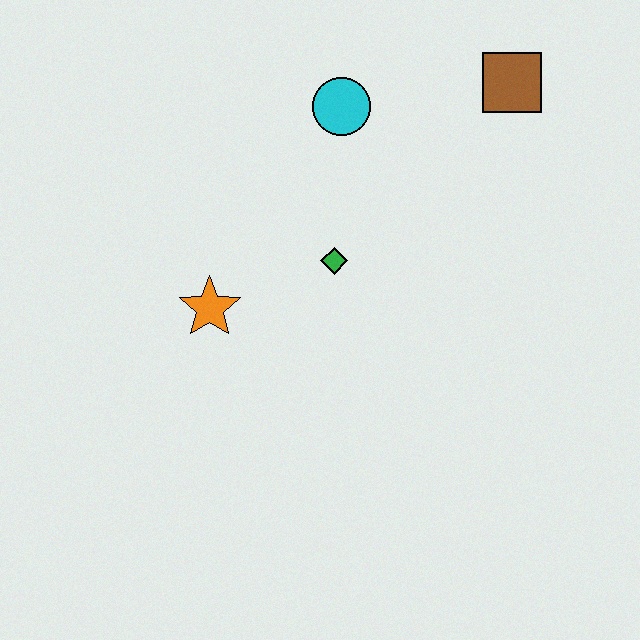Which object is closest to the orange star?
The green diamond is closest to the orange star.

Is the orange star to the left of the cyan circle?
Yes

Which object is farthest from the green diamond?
The brown square is farthest from the green diamond.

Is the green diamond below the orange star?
No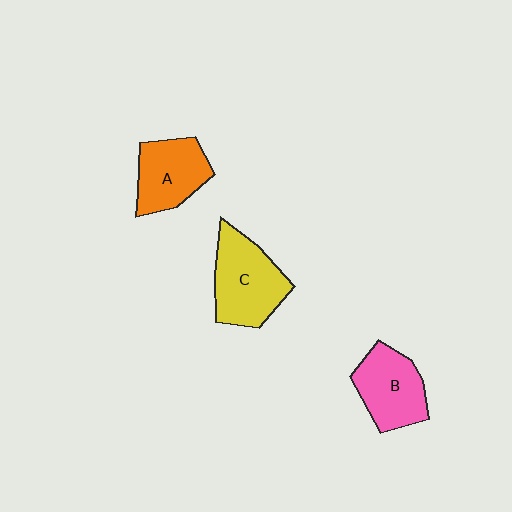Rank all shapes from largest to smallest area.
From largest to smallest: C (yellow), B (pink), A (orange).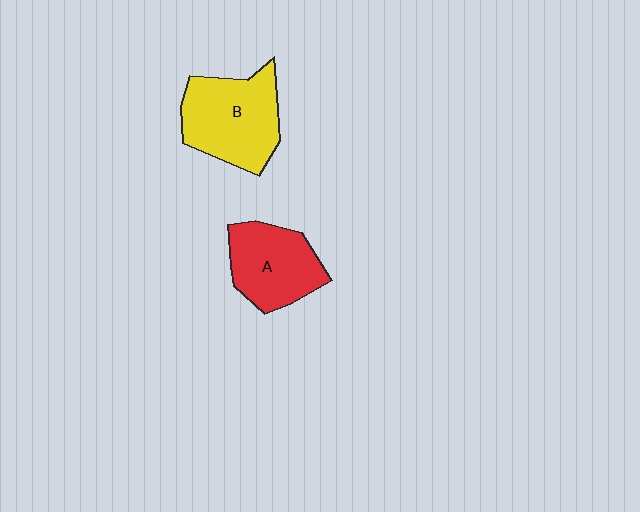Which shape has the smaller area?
Shape A (red).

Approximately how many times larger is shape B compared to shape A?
Approximately 1.2 times.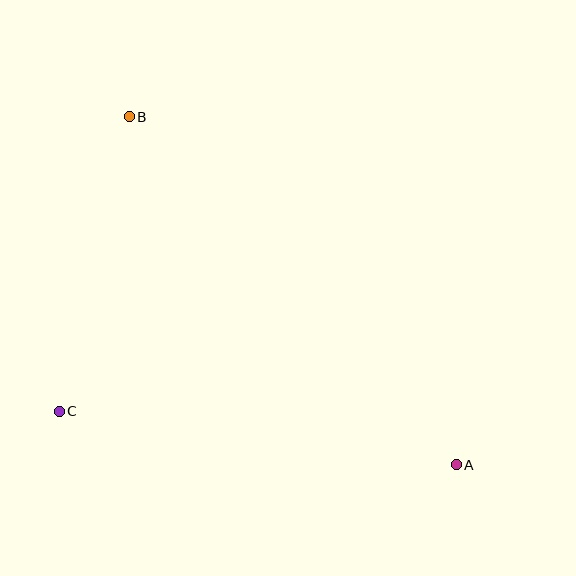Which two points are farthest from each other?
Points A and B are farthest from each other.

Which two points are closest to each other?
Points B and C are closest to each other.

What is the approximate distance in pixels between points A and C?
The distance between A and C is approximately 400 pixels.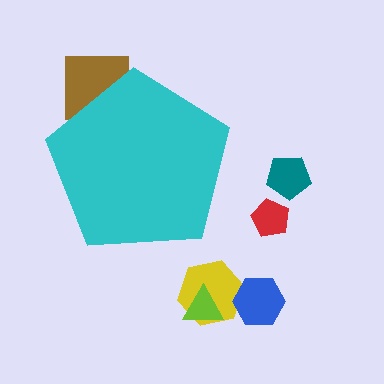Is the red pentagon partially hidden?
No, the red pentagon is fully visible.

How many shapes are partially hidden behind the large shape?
1 shape is partially hidden.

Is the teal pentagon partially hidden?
No, the teal pentagon is fully visible.